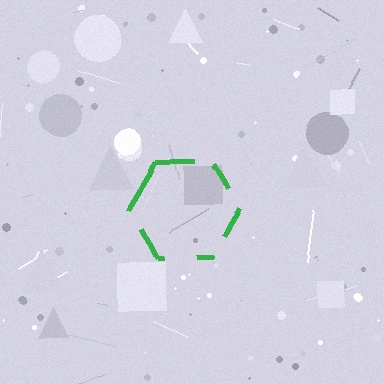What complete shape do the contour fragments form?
The contour fragments form a hexagon.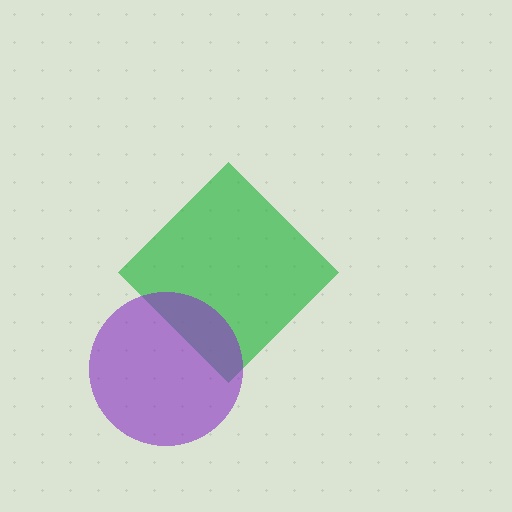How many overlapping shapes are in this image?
There are 2 overlapping shapes in the image.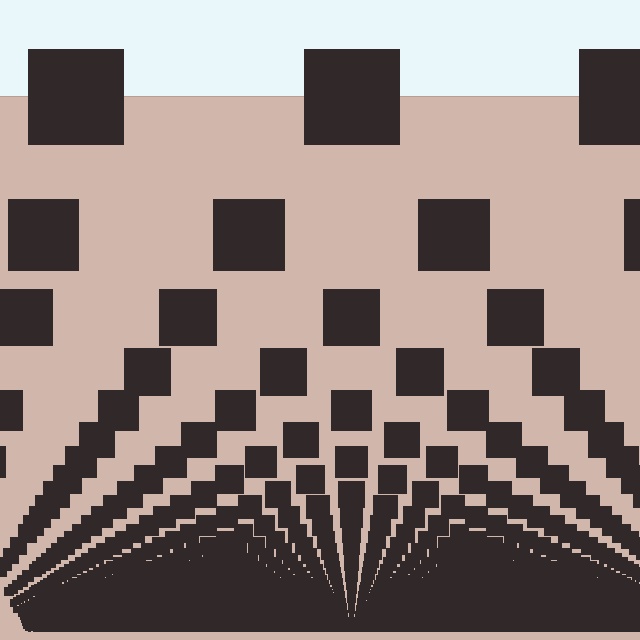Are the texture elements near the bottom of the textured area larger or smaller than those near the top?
Smaller. The gradient is inverted — elements near the bottom are smaller and denser.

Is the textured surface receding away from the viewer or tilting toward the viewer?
The surface appears to tilt toward the viewer. Texture elements get larger and sparser toward the top.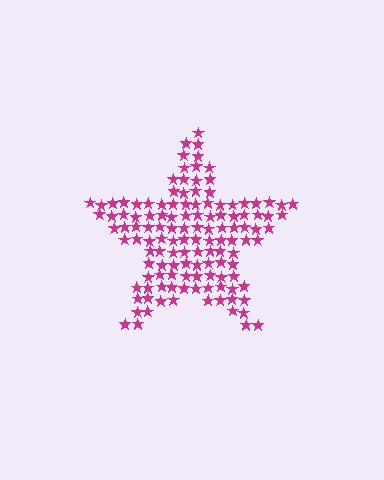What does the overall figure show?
The overall figure shows a star.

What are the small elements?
The small elements are stars.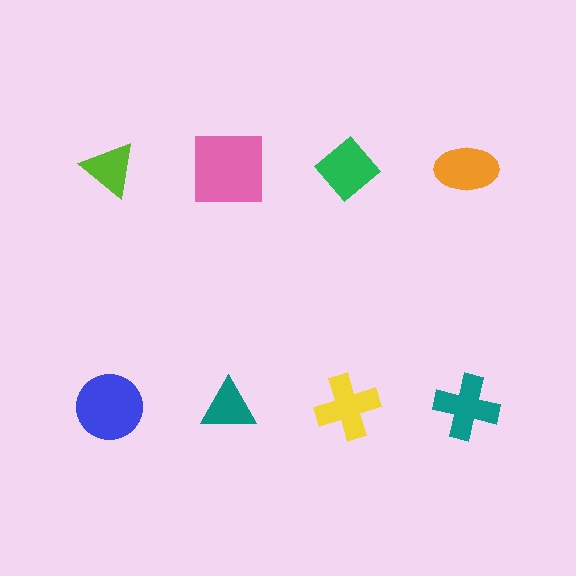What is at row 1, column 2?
A pink square.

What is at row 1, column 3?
A green diamond.